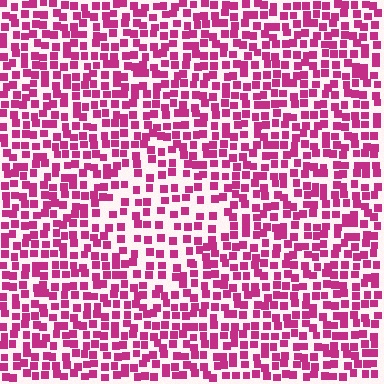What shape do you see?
I see a diamond.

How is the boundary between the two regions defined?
The boundary is defined by a change in element density (approximately 1.7x ratio). All elements are the same color, size, and shape.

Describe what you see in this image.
The image contains small magenta elements arranged at two different densities. A diamond-shaped region is visible where the elements are less densely packed than the surrounding area.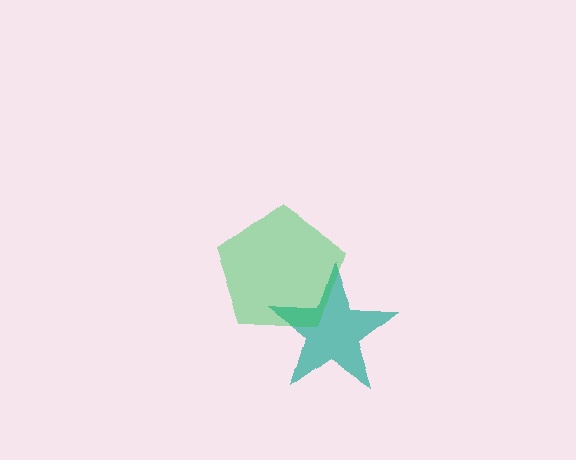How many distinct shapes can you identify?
There are 2 distinct shapes: a teal star, a green pentagon.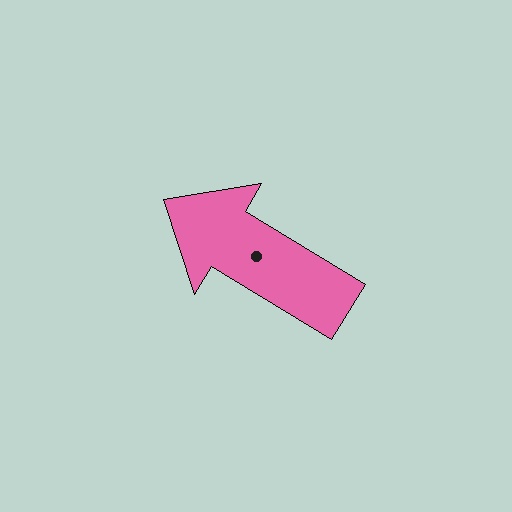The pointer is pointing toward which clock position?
Roughly 10 o'clock.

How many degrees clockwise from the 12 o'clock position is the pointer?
Approximately 301 degrees.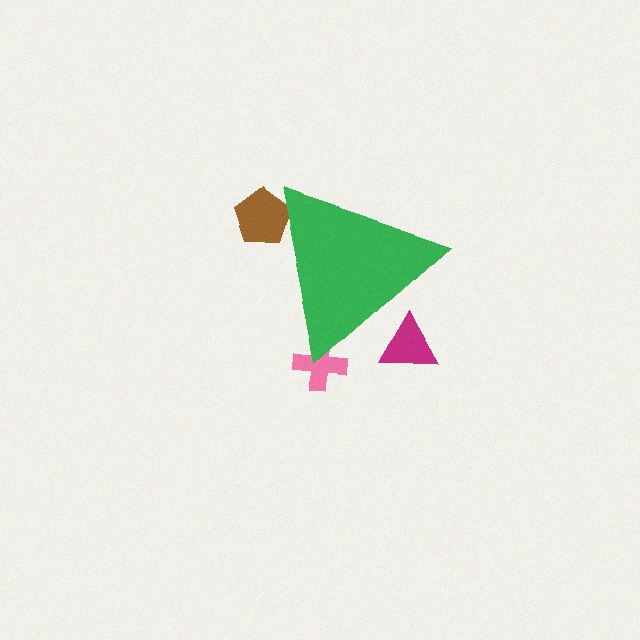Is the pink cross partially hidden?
Yes, the pink cross is partially hidden behind the green triangle.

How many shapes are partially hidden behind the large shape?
3 shapes are partially hidden.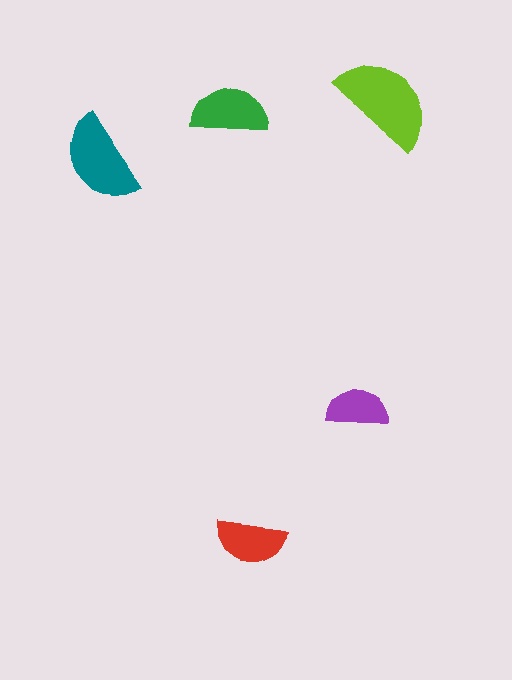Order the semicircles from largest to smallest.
the lime one, the teal one, the green one, the red one, the purple one.